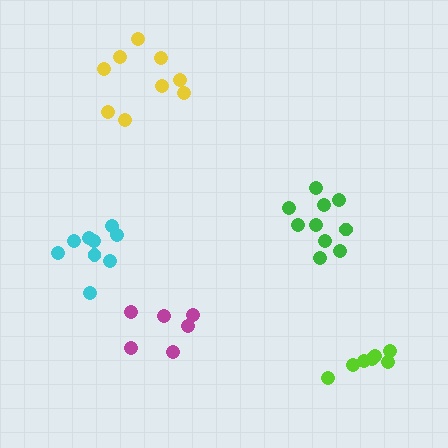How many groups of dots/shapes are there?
There are 5 groups.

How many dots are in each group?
Group 1: 6 dots, Group 2: 7 dots, Group 3: 10 dots, Group 4: 9 dots, Group 5: 9 dots (41 total).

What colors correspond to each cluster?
The clusters are colored: magenta, lime, green, cyan, yellow.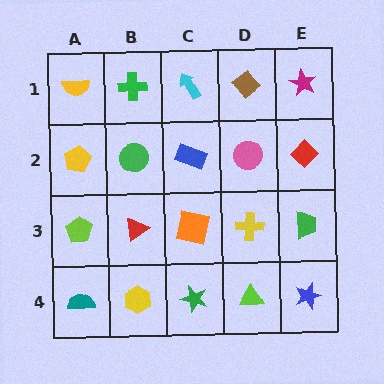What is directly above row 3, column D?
A pink circle.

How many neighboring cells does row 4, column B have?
3.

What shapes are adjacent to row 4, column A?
A lime pentagon (row 3, column A), a yellow hexagon (row 4, column B).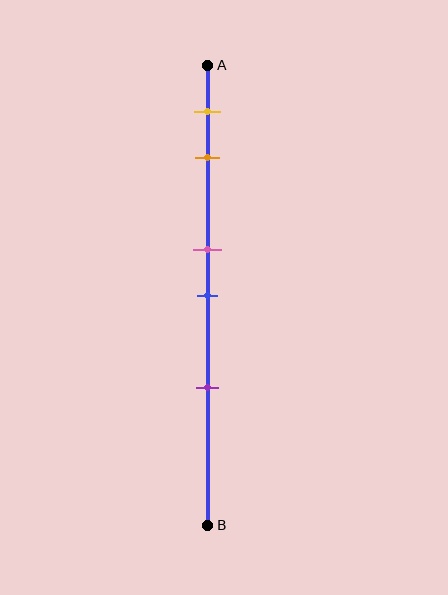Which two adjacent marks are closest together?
The pink and blue marks are the closest adjacent pair.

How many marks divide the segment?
There are 5 marks dividing the segment.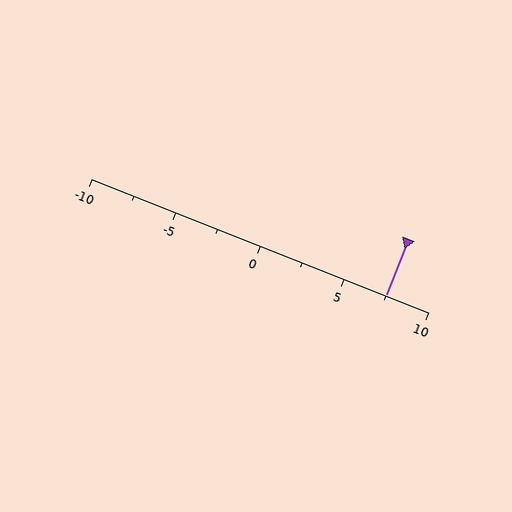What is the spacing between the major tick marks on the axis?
The major ticks are spaced 5 apart.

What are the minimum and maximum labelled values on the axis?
The axis runs from -10 to 10.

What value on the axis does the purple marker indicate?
The marker indicates approximately 7.5.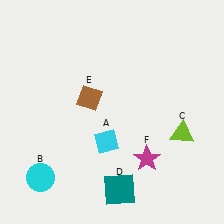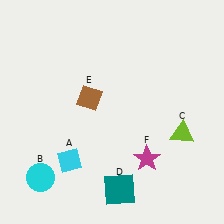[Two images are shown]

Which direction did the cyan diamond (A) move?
The cyan diamond (A) moved left.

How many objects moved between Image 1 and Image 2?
1 object moved between the two images.